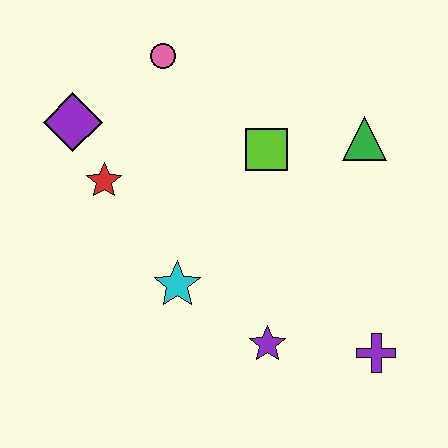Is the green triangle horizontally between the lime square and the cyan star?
No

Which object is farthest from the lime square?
The purple cross is farthest from the lime square.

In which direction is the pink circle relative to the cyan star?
The pink circle is above the cyan star.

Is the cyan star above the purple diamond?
No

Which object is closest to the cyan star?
The purple star is closest to the cyan star.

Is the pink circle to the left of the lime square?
Yes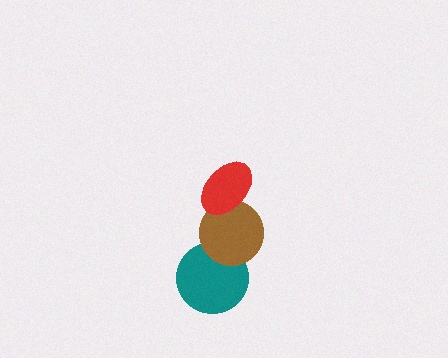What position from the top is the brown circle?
The brown circle is 2nd from the top.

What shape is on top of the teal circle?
The brown circle is on top of the teal circle.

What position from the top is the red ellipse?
The red ellipse is 1st from the top.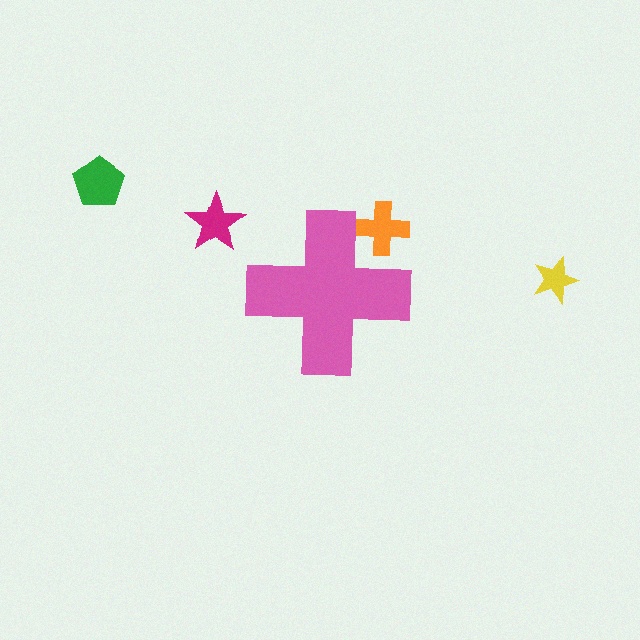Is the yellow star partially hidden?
No, the yellow star is fully visible.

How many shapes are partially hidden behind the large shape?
1 shape is partially hidden.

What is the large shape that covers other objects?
A pink cross.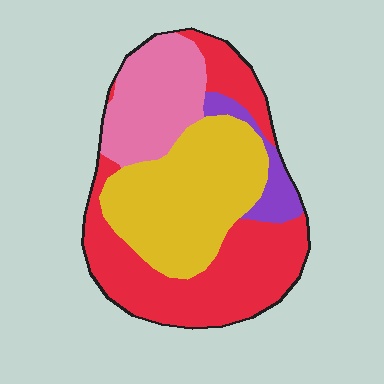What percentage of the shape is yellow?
Yellow takes up between a quarter and a half of the shape.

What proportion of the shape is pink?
Pink covers 20% of the shape.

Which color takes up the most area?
Red, at roughly 40%.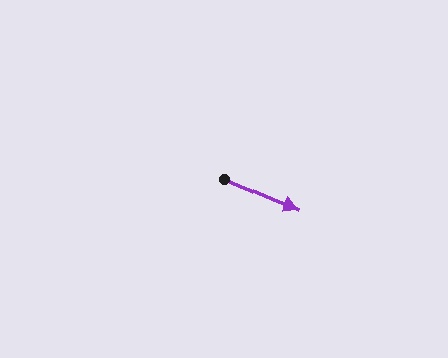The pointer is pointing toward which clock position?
Roughly 4 o'clock.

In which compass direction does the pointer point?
Southeast.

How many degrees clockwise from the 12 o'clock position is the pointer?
Approximately 113 degrees.